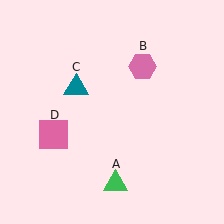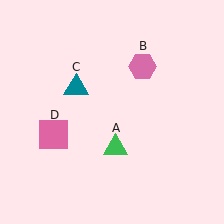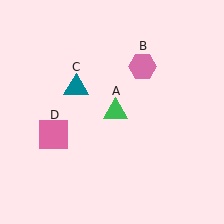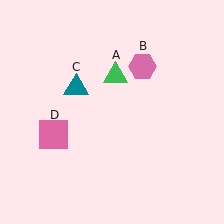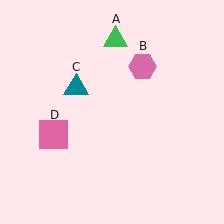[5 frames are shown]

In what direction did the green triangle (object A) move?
The green triangle (object A) moved up.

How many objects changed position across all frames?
1 object changed position: green triangle (object A).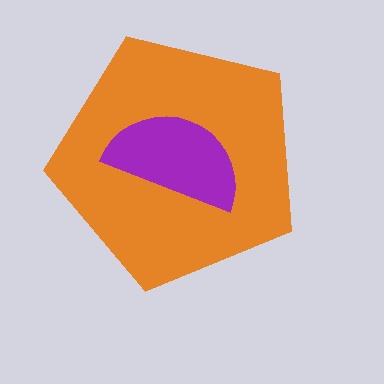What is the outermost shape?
The orange pentagon.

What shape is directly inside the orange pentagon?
The purple semicircle.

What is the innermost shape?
The purple semicircle.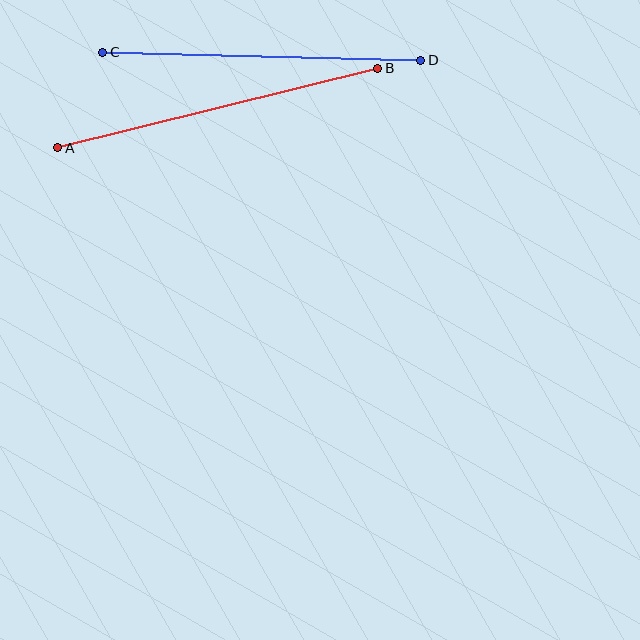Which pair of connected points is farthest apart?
Points A and B are farthest apart.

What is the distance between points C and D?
The distance is approximately 318 pixels.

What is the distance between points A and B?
The distance is approximately 330 pixels.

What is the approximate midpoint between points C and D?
The midpoint is at approximately (262, 56) pixels.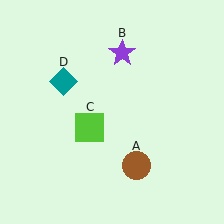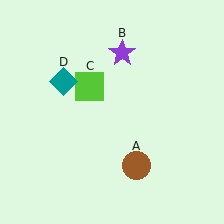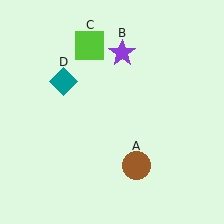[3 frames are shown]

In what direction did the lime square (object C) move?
The lime square (object C) moved up.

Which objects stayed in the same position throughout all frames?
Brown circle (object A) and purple star (object B) and teal diamond (object D) remained stationary.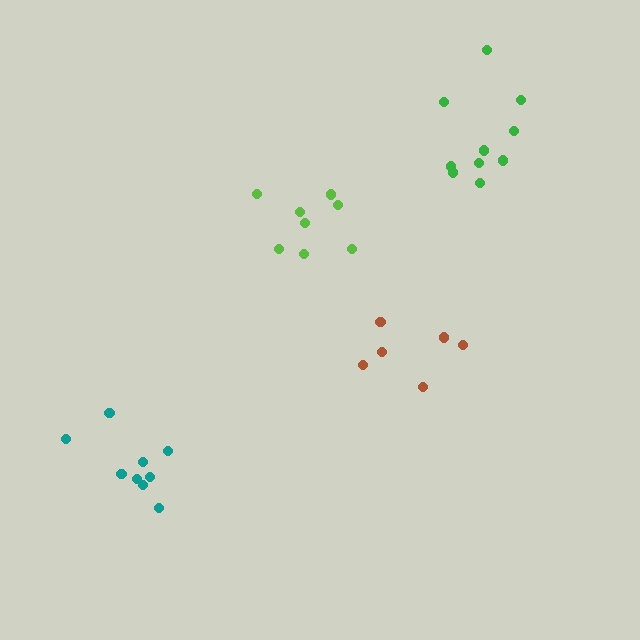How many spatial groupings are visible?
There are 4 spatial groupings.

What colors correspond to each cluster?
The clusters are colored: brown, teal, green, lime.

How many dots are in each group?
Group 1: 6 dots, Group 2: 9 dots, Group 3: 10 dots, Group 4: 8 dots (33 total).